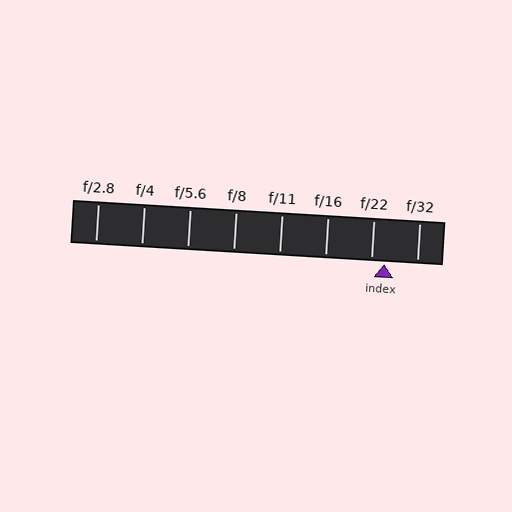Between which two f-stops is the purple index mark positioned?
The index mark is between f/22 and f/32.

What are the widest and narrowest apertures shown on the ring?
The widest aperture shown is f/2.8 and the narrowest is f/32.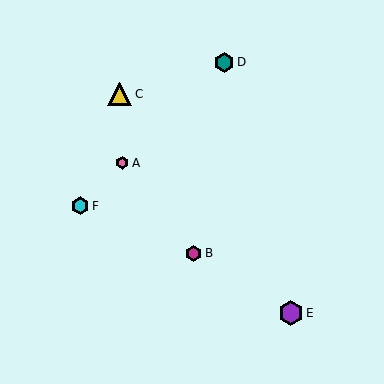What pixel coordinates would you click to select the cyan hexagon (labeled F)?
Click at (80, 206) to select the cyan hexagon F.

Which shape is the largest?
The purple hexagon (labeled E) is the largest.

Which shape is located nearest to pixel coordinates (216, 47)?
The teal hexagon (labeled D) at (224, 62) is nearest to that location.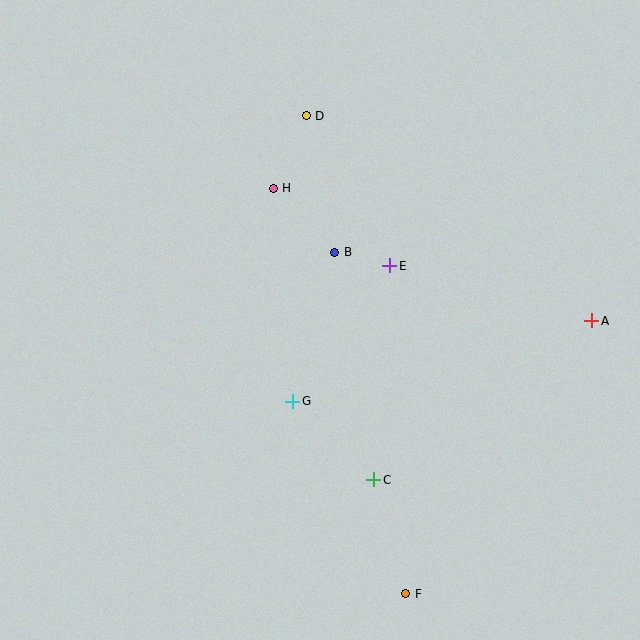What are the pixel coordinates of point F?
Point F is at (406, 594).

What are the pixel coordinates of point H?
Point H is at (273, 188).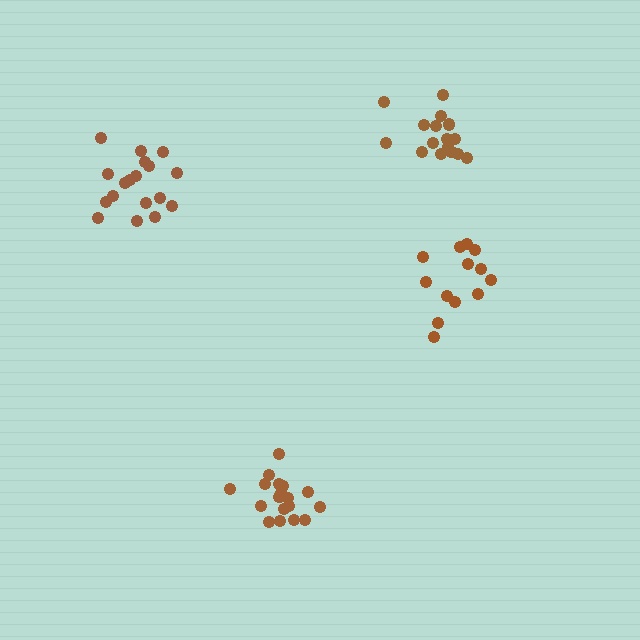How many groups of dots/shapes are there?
There are 4 groups.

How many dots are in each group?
Group 1: 16 dots, Group 2: 18 dots, Group 3: 13 dots, Group 4: 18 dots (65 total).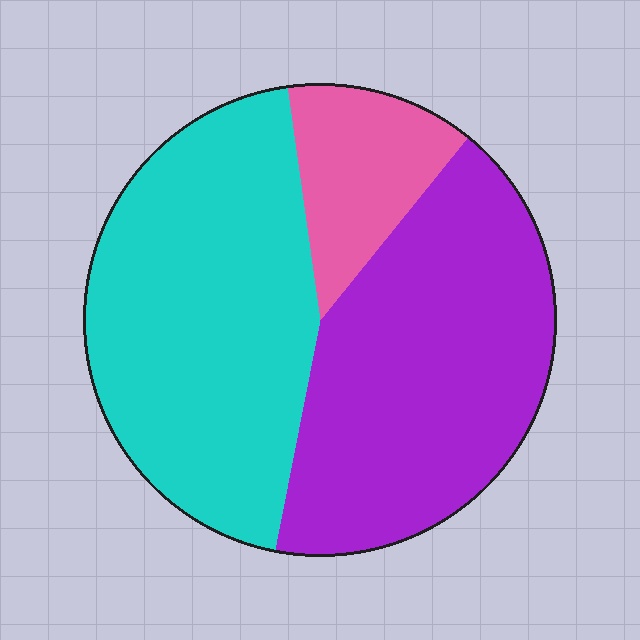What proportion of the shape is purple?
Purple covers roughly 40% of the shape.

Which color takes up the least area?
Pink, at roughly 15%.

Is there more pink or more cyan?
Cyan.